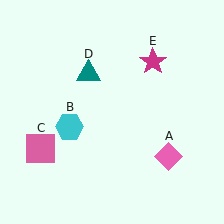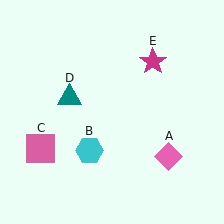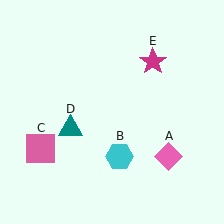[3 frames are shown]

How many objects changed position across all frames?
2 objects changed position: cyan hexagon (object B), teal triangle (object D).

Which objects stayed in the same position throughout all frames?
Pink diamond (object A) and pink square (object C) and magenta star (object E) remained stationary.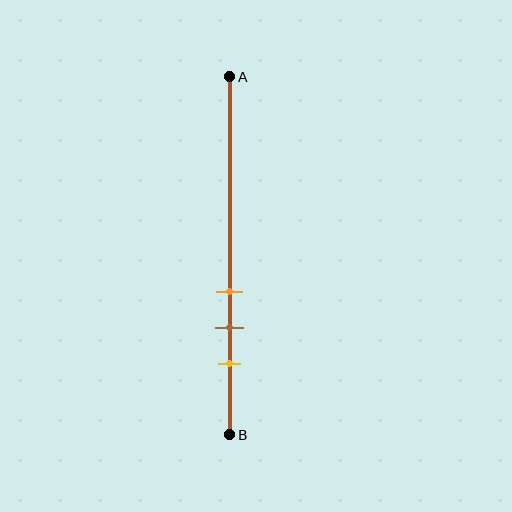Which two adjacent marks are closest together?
The orange and brown marks are the closest adjacent pair.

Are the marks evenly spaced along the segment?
Yes, the marks are approximately evenly spaced.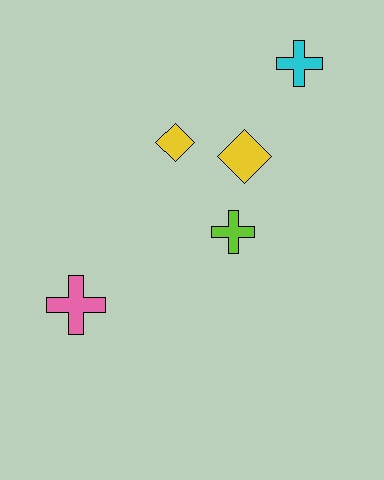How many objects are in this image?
There are 5 objects.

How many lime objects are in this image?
There is 1 lime object.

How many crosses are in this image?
There are 3 crosses.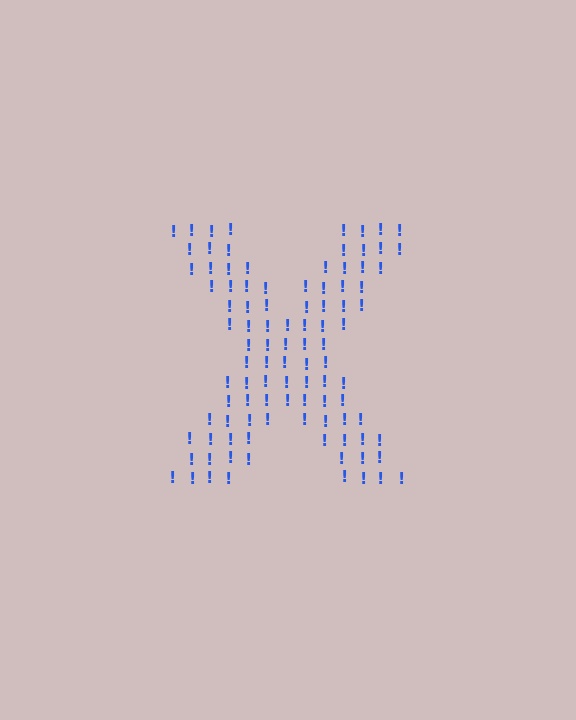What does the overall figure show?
The overall figure shows the letter X.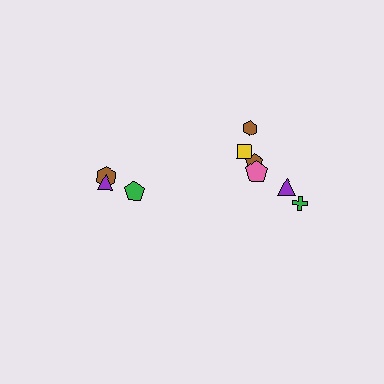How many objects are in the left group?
There are 3 objects.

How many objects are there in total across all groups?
There are 9 objects.